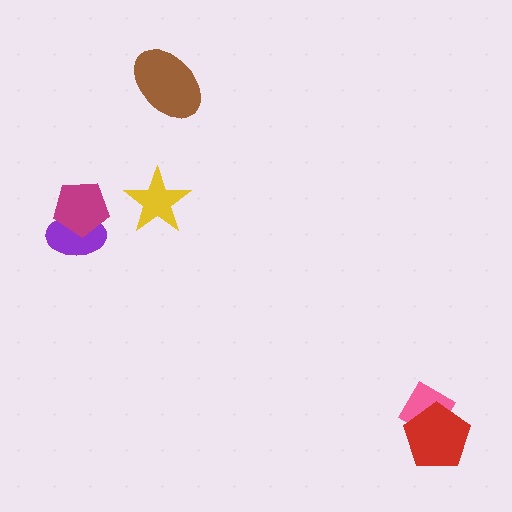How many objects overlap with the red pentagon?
1 object overlaps with the red pentagon.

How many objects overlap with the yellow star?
0 objects overlap with the yellow star.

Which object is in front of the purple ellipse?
The magenta pentagon is in front of the purple ellipse.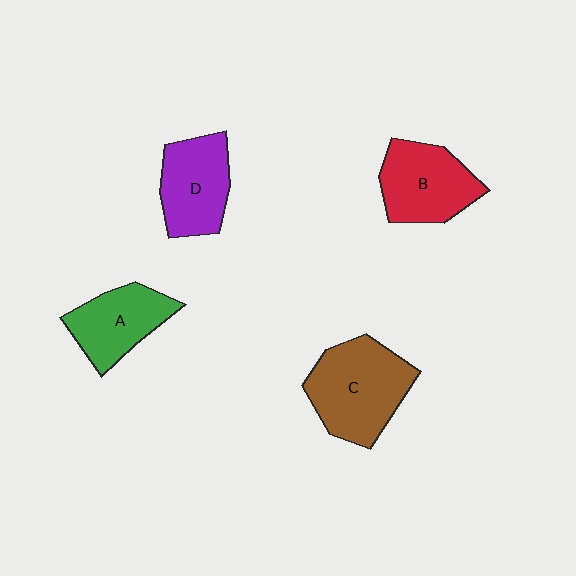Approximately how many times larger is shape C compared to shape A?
Approximately 1.4 times.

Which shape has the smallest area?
Shape A (green).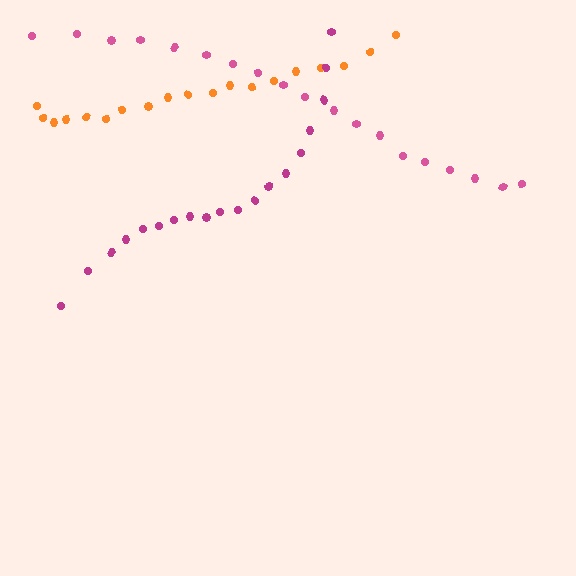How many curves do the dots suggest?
There are 3 distinct paths.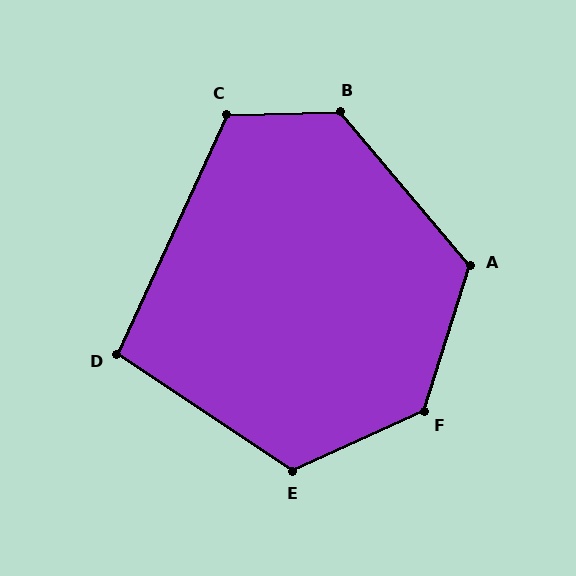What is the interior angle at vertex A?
Approximately 122 degrees (obtuse).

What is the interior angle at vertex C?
Approximately 116 degrees (obtuse).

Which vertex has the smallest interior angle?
D, at approximately 99 degrees.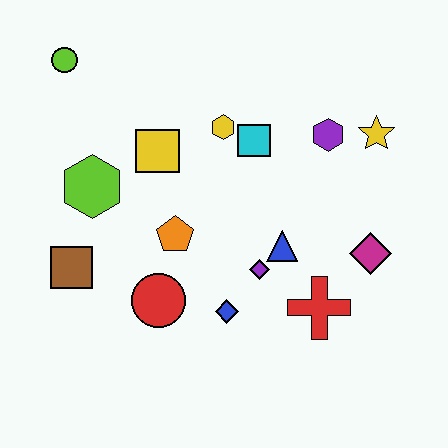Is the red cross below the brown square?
Yes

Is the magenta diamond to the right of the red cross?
Yes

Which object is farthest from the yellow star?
The brown square is farthest from the yellow star.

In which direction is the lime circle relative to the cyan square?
The lime circle is to the left of the cyan square.